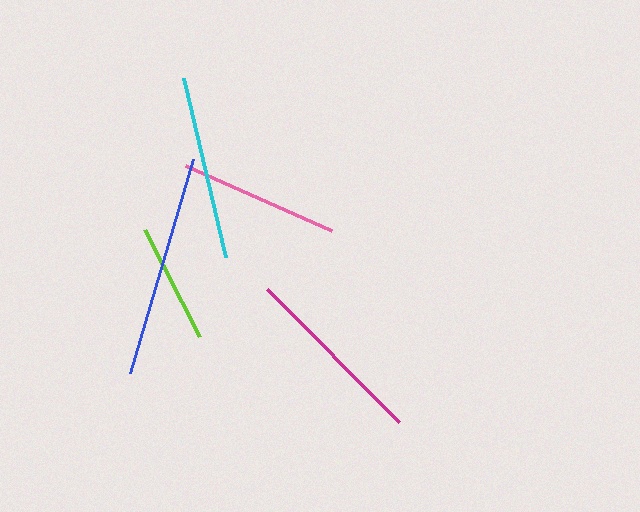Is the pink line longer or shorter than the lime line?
The pink line is longer than the lime line.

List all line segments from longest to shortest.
From longest to shortest: blue, magenta, cyan, pink, lime.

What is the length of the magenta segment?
The magenta segment is approximately 187 pixels long.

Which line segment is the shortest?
The lime line is the shortest at approximately 121 pixels.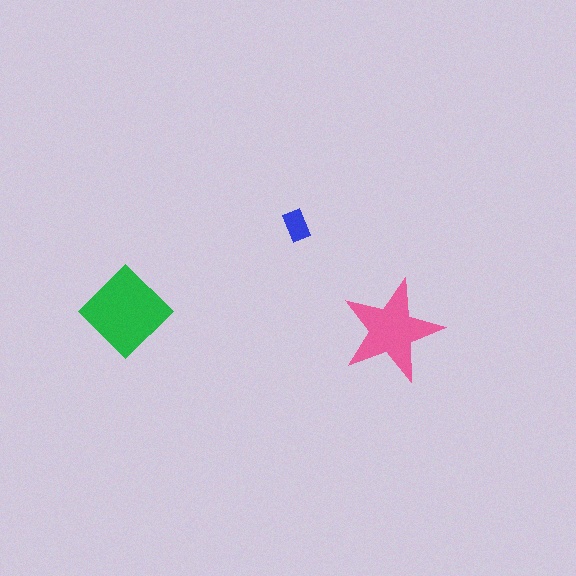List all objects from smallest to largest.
The blue rectangle, the pink star, the green diamond.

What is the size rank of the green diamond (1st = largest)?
1st.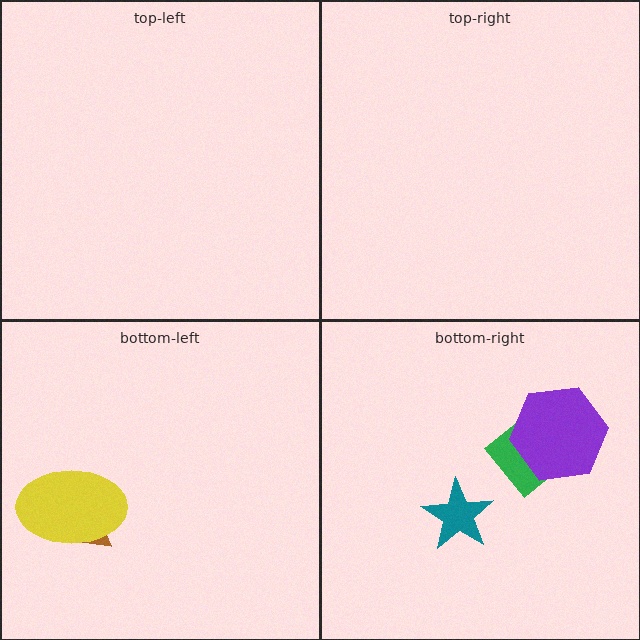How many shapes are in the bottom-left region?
2.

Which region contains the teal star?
The bottom-right region.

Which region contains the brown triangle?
The bottom-left region.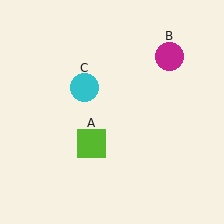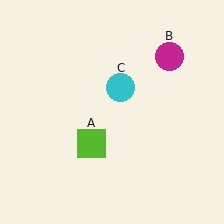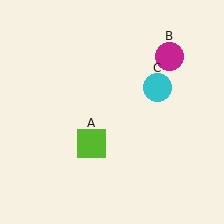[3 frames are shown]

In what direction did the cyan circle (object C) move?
The cyan circle (object C) moved right.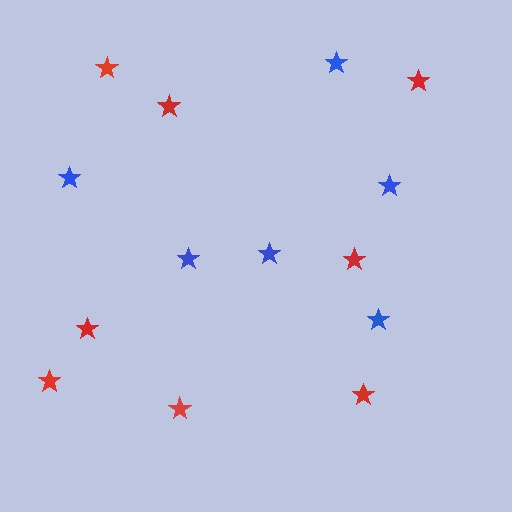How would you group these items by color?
There are 2 groups: one group of red stars (8) and one group of blue stars (6).